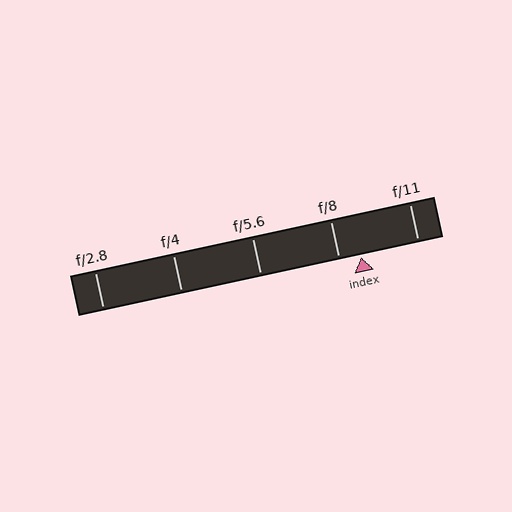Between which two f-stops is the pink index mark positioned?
The index mark is between f/8 and f/11.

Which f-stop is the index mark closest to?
The index mark is closest to f/8.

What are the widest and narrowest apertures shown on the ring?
The widest aperture shown is f/2.8 and the narrowest is f/11.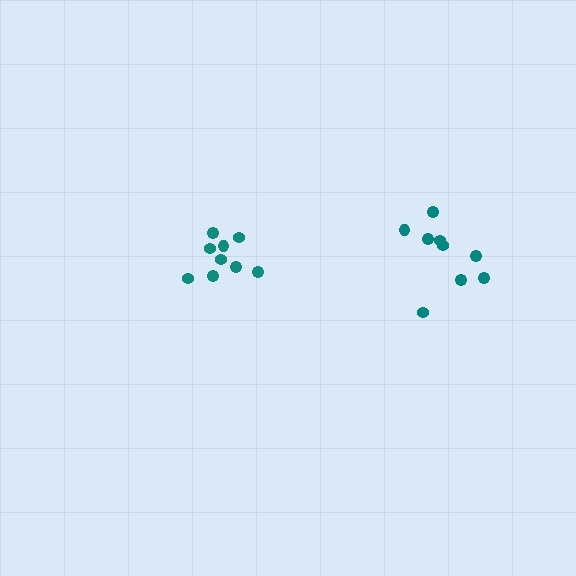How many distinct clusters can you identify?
There are 2 distinct clusters.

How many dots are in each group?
Group 1: 9 dots, Group 2: 9 dots (18 total).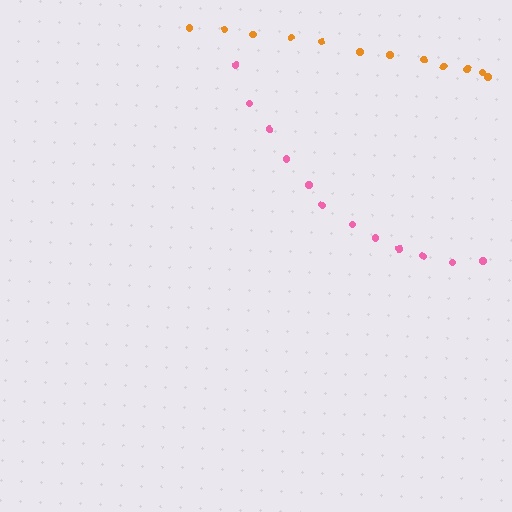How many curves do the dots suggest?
There are 2 distinct paths.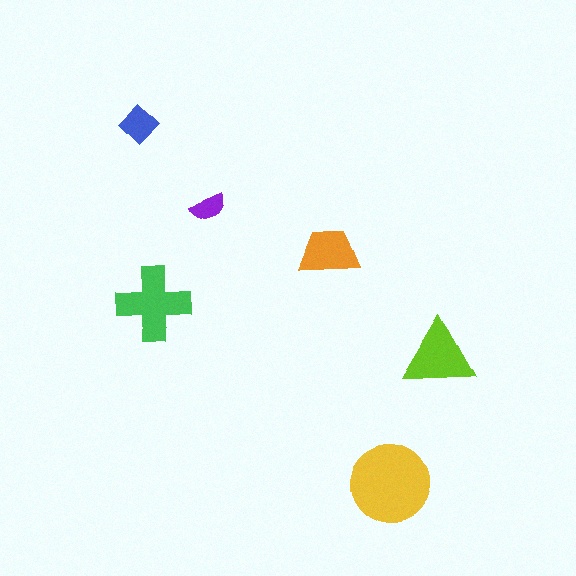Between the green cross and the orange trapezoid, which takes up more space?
The green cross.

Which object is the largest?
The yellow circle.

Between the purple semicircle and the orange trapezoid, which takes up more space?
The orange trapezoid.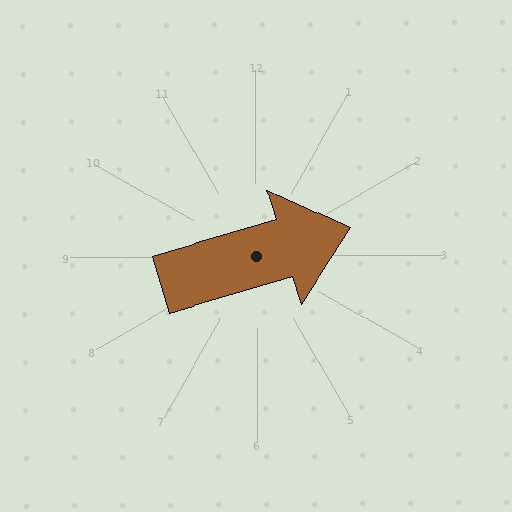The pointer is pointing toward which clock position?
Roughly 2 o'clock.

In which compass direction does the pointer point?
East.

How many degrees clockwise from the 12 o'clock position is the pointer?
Approximately 74 degrees.